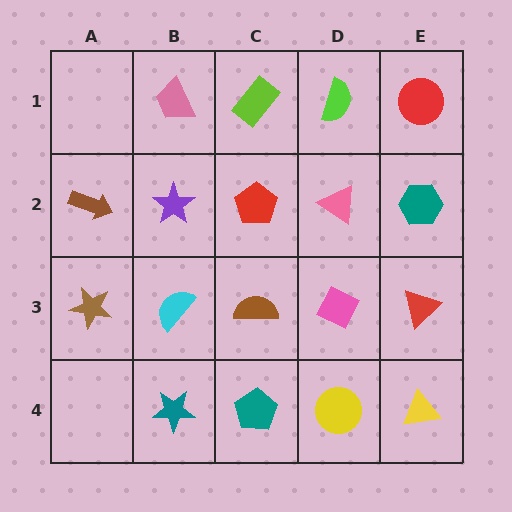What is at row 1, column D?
A lime semicircle.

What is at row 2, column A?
A brown arrow.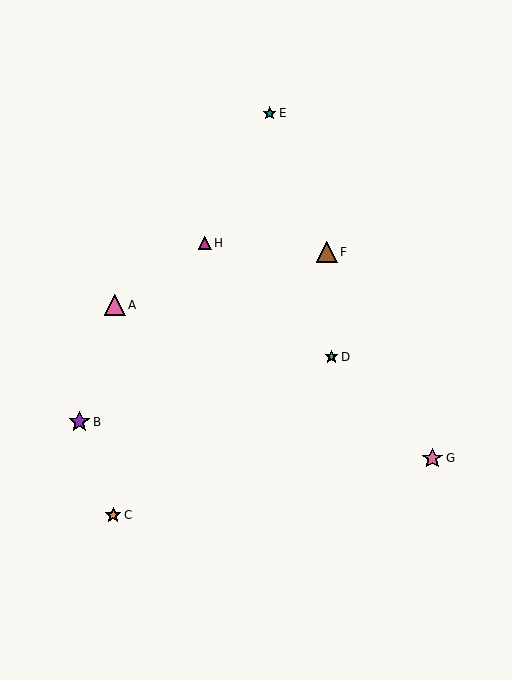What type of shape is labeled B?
Shape B is a purple star.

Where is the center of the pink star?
The center of the pink star is at (432, 458).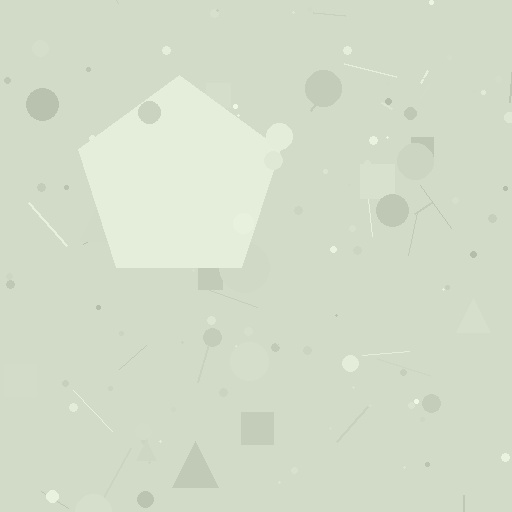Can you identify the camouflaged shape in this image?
The camouflaged shape is a pentagon.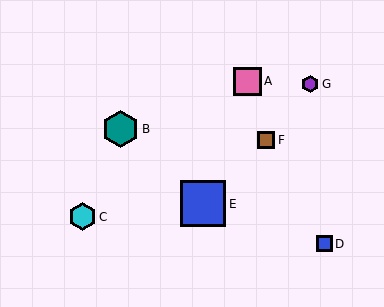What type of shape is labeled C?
Shape C is a cyan hexagon.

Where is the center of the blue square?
The center of the blue square is at (324, 244).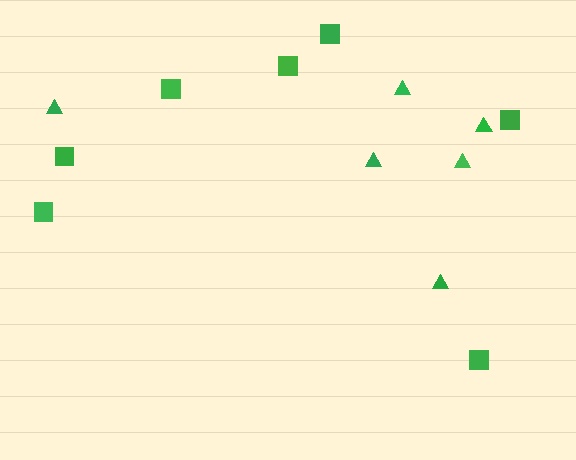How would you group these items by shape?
There are 2 groups: one group of triangles (6) and one group of squares (7).